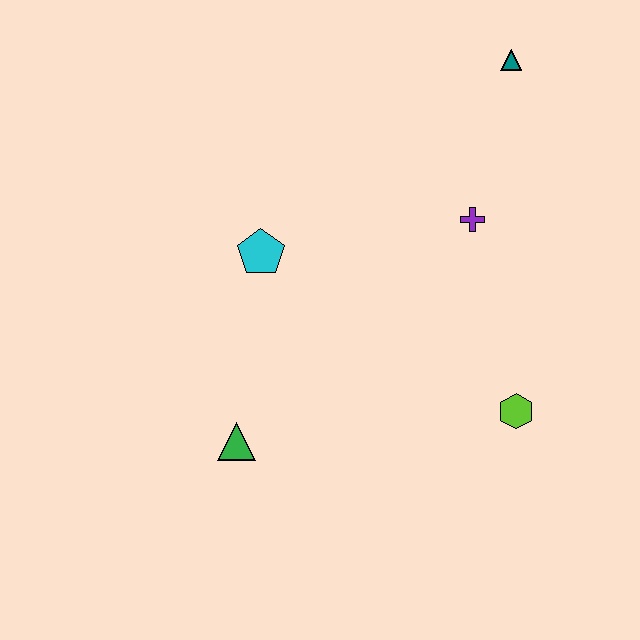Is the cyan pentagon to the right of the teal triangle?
No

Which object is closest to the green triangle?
The cyan pentagon is closest to the green triangle.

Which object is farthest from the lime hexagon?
The teal triangle is farthest from the lime hexagon.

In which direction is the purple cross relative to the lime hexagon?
The purple cross is above the lime hexagon.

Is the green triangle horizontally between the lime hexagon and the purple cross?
No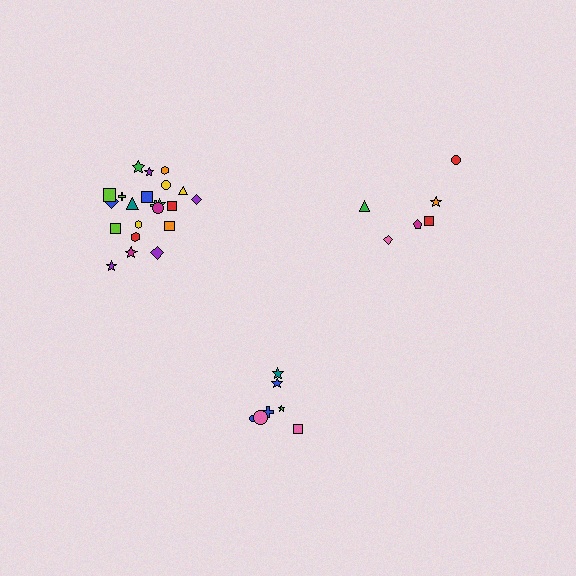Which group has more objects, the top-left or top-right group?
The top-left group.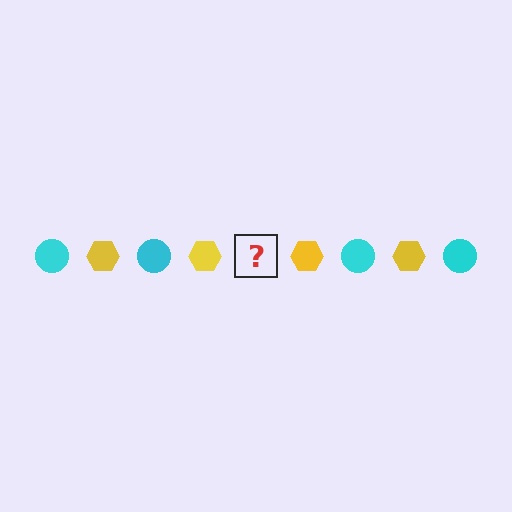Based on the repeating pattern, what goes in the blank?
The blank should be a cyan circle.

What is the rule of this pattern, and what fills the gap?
The rule is that the pattern alternates between cyan circle and yellow hexagon. The gap should be filled with a cyan circle.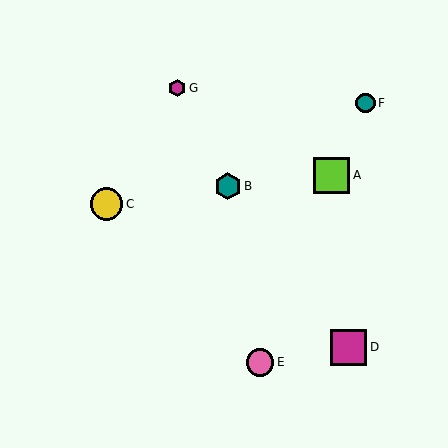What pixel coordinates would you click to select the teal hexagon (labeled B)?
Click at (228, 186) to select the teal hexagon B.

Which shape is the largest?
The magenta square (labeled D) is the largest.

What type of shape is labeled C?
Shape C is a yellow circle.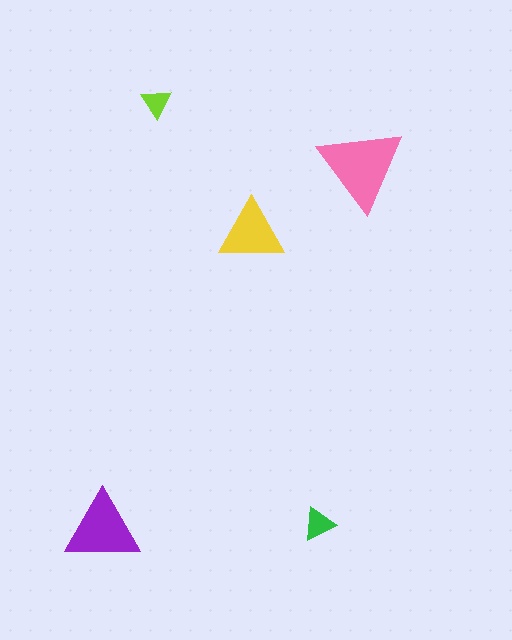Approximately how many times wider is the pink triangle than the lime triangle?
About 3 times wider.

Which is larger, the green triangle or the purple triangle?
The purple one.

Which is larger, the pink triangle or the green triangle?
The pink one.